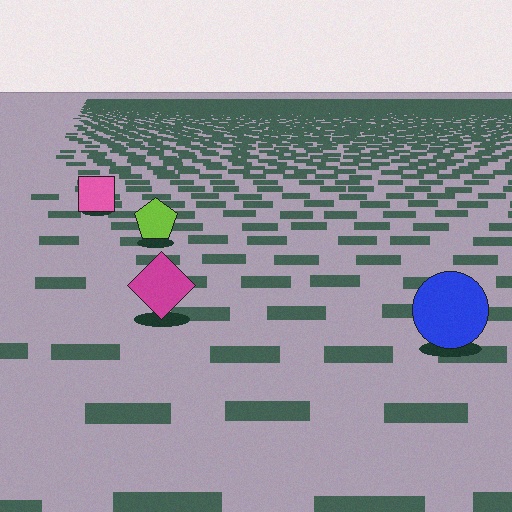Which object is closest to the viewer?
The blue circle is closest. The texture marks near it are larger and more spread out.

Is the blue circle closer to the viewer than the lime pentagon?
Yes. The blue circle is closer — you can tell from the texture gradient: the ground texture is coarser near it.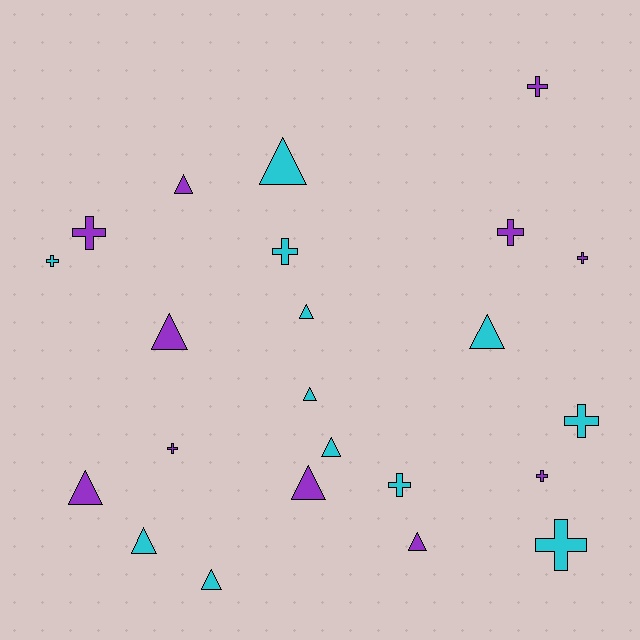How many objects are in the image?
There are 23 objects.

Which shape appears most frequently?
Triangle, with 12 objects.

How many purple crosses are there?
There are 6 purple crosses.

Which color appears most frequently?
Cyan, with 12 objects.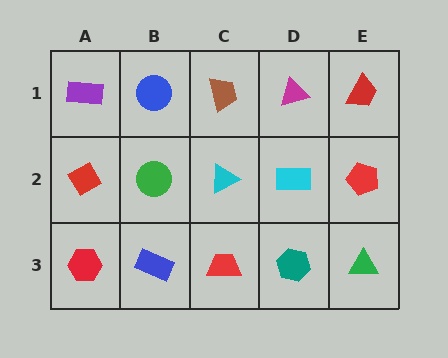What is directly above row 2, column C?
A brown trapezoid.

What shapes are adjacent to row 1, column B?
A green circle (row 2, column B), a purple rectangle (row 1, column A), a brown trapezoid (row 1, column C).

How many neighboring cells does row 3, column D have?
3.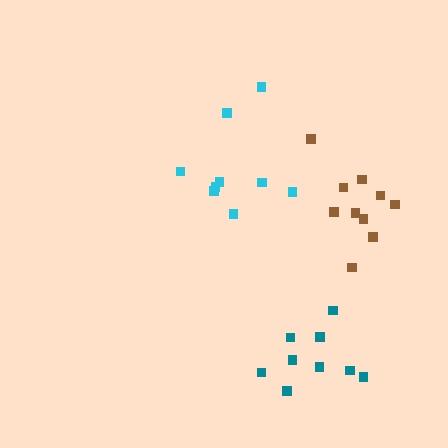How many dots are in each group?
Group 1: 9 dots, Group 2: 10 dots, Group 3: 9 dots (28 total).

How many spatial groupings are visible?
There are 3 spatial groupings.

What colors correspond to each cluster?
The clusters are colored: teal, brown, cyan.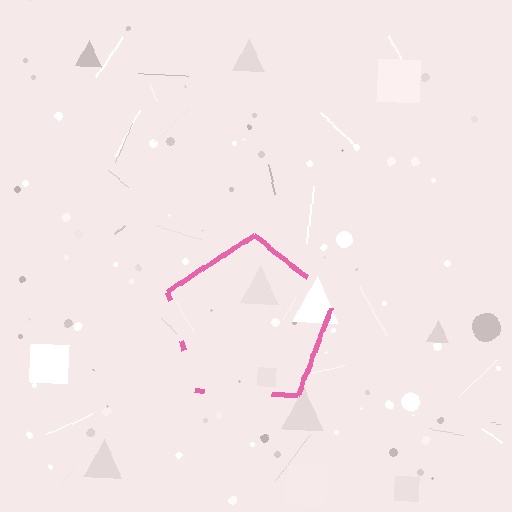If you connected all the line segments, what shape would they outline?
They would outline a pentagon.